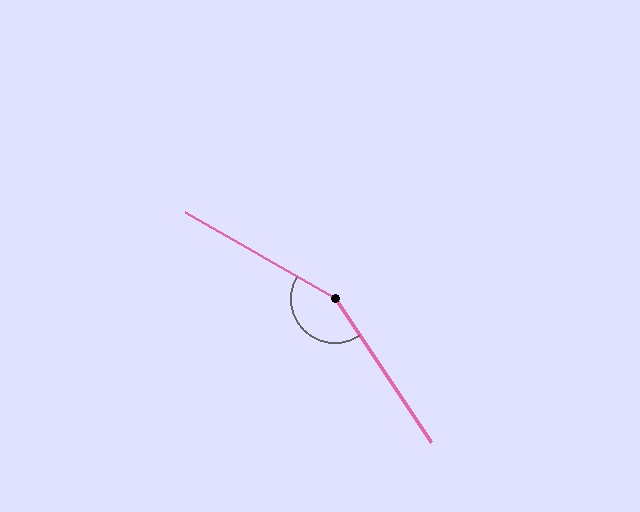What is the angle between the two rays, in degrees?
Approximately 154 degrees.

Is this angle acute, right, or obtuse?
It is obtuse.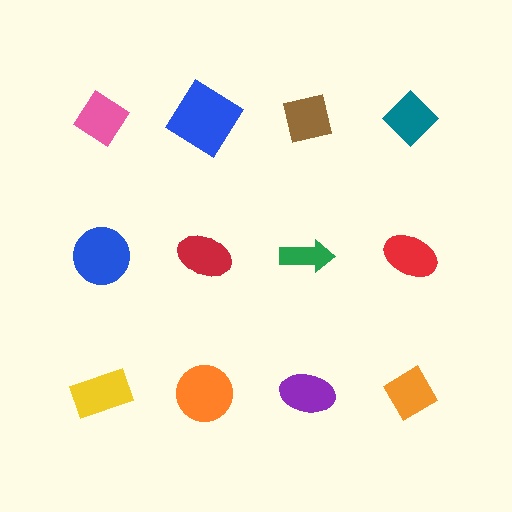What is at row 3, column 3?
A purple ellipse.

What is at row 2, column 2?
A red ellipse.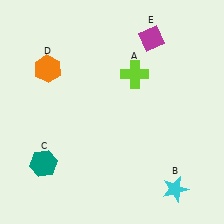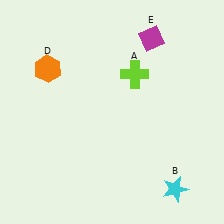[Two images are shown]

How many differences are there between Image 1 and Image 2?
There is 1 difference between the two images.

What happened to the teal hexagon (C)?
The teal hexagon (C) was removed in Image 2. It was in the bottom-left area of Image 1.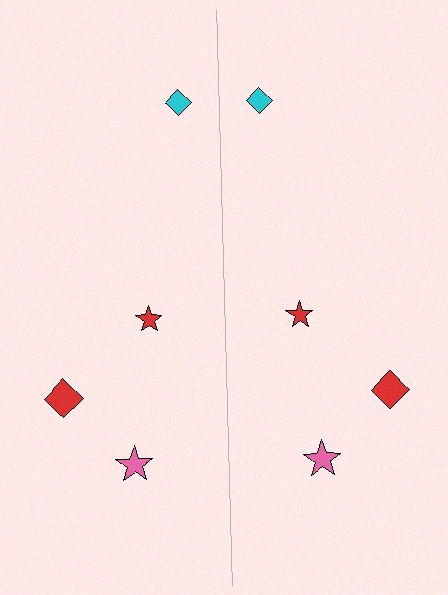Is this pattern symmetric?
Yes, this pattern has bilateral (reflection) symmetry.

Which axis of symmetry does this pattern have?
The pattern has a vertical axis of symmetry running through the center of the image.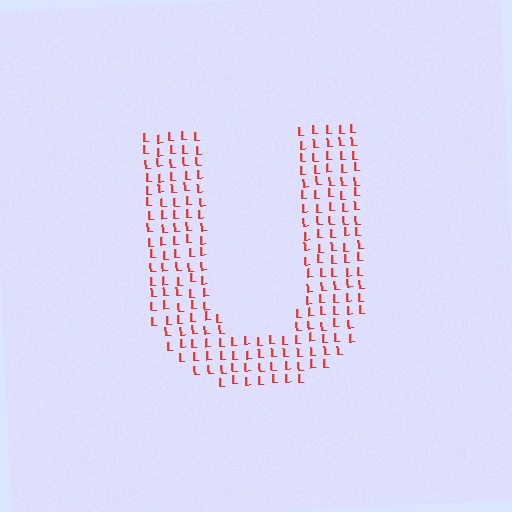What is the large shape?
The large shape is the letter U.